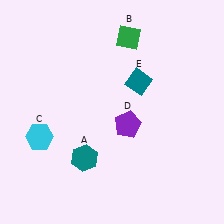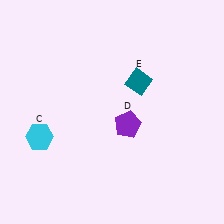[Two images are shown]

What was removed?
The green diamond (B), the teal hexagon (A) were removed in Image 2.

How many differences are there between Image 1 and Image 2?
There are 2 differences between the two images.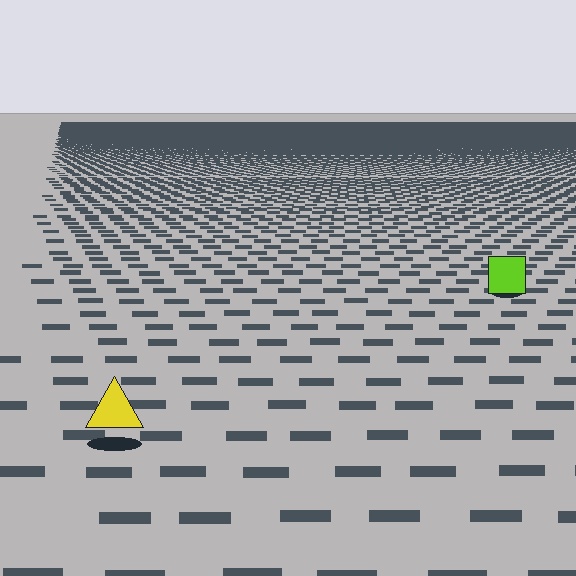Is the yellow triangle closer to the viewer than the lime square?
Yes. The yellow triangle is closer — you can tell from the texture gradient: the ground texture is coarser near it.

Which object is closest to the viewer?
The yellow triangle is closest. The texture marks near it are larger and more spread out.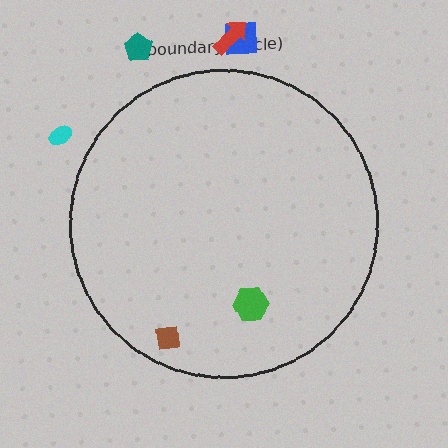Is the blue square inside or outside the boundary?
Outside.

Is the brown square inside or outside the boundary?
Inside.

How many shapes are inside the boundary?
2 inside, 4 outside.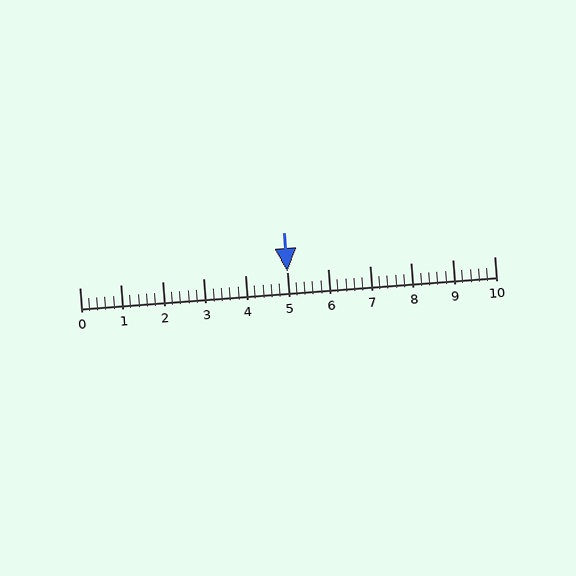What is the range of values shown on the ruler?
The ruler shows values from 0 to 10.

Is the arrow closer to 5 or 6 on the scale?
The arrow is closer to 5.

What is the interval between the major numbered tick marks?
The major tick marks are spaced 1 units apart.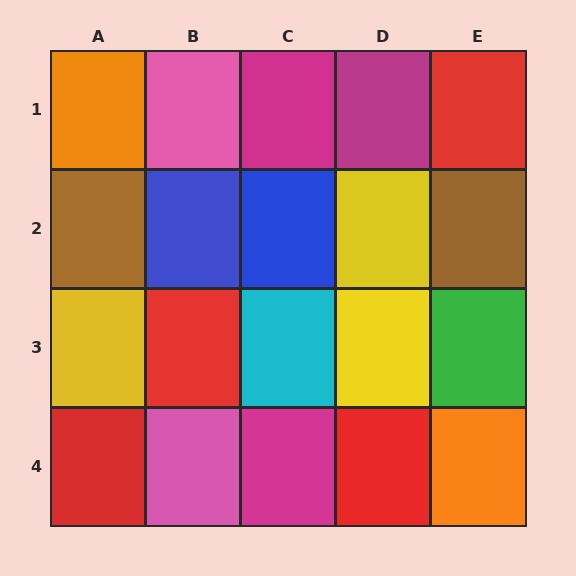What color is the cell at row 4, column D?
Red.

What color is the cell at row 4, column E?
Orange.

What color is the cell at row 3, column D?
Yellow.